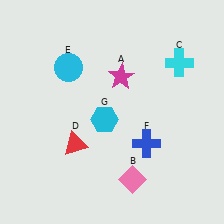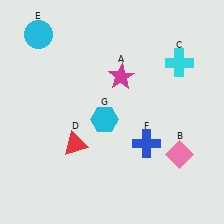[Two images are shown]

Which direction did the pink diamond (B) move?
The pink diamond (B) moved right.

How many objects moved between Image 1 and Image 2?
2 objects moved between the two images.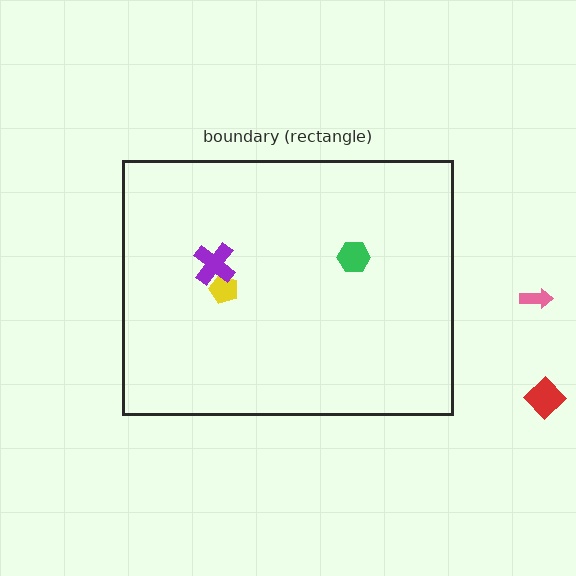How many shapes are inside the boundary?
3 inside, 2 outside.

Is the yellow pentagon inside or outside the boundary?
Inside.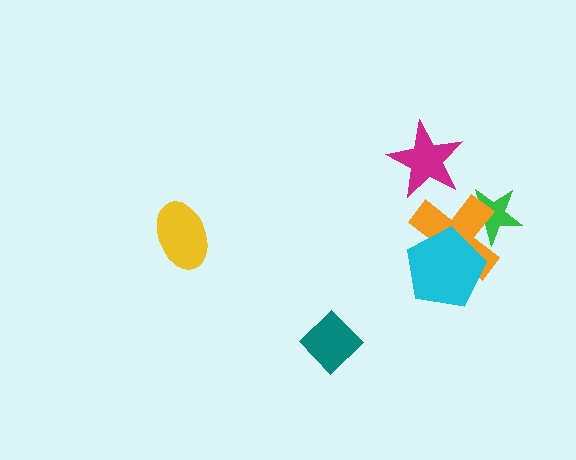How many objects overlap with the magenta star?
0 objects overlap with the magenta star.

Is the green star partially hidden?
Yes, it is partially covered by another shape.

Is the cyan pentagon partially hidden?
No, no other shape covers it.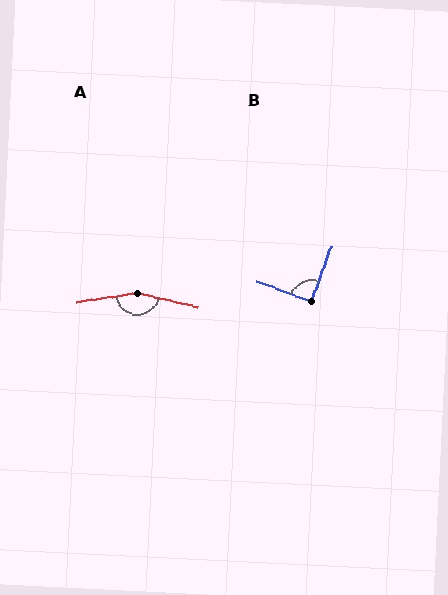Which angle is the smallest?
B, at approximately 89 degrees.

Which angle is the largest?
A, at approximately 158 degrees.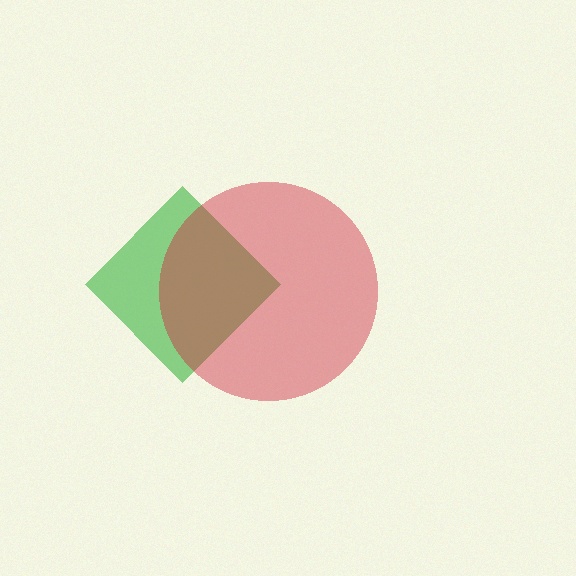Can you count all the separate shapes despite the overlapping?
Yes, there are 2 separate shapes.